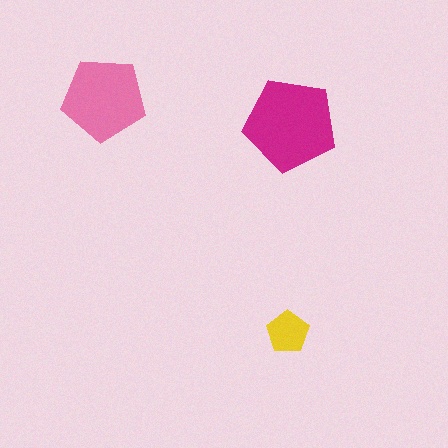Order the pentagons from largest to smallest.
the magenta one, the pink one, the yellow one.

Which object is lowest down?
The yellow pentagon is bottommost.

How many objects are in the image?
There are 3 objects in the image.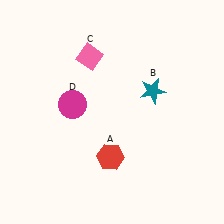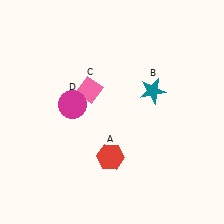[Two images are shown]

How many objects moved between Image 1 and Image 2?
1 object moved between the two images.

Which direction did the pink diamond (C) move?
The pink diamond (C) moved down.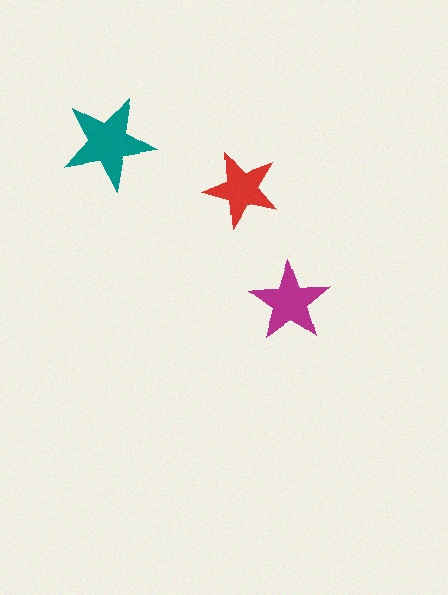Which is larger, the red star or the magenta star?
The magenta one.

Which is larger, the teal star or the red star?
The teal one.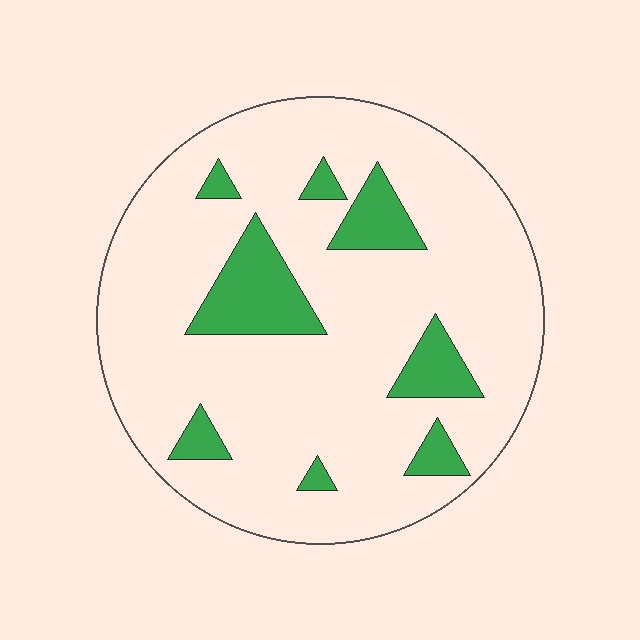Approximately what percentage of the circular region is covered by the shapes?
Approximately 15%.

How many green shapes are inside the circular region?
8.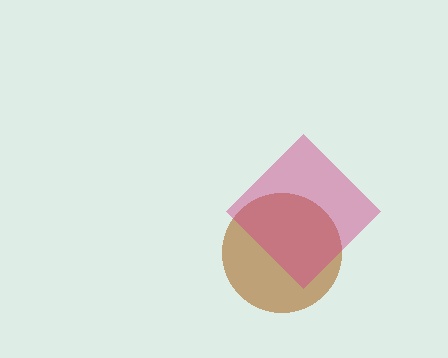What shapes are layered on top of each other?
The layered shapes are: a brown circle, a magenta diamond.